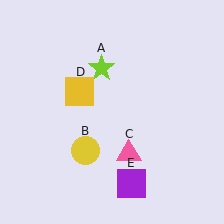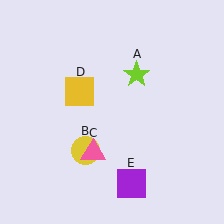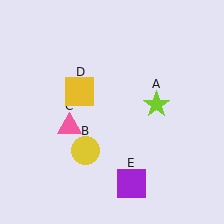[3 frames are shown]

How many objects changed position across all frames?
2 objects changed position: lime star (object A), pink triangle (object C).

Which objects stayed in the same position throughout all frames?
Yellow circle (object B) and yellow square (object D) and purple square (object E) remained stationary.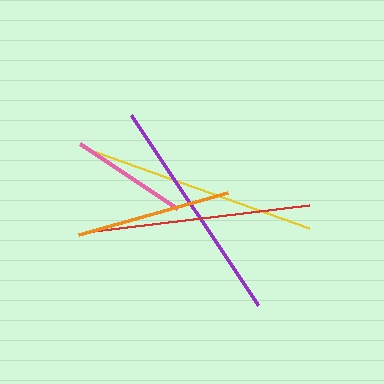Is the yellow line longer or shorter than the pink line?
The yellow line is longer than the pink line.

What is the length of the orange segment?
The orange segment is approximately 154 pixels long.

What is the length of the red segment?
The red segment is approximately 216 pixels long.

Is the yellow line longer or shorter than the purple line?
The yellow line is longer than the purple line.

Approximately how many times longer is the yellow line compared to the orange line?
The yellow line is approximately 1.6 times the length of the orange line.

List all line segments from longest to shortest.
From longest to shortest: yellow, purple, red, orange, pink.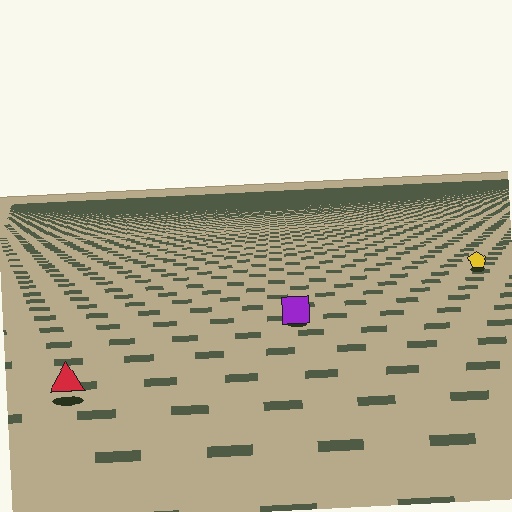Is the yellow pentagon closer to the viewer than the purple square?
No. The purple square is closer — you can tell from the texture gradient: the ground texture is coarser near it.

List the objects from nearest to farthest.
From nearest to farthest: the red triangle, the purple square, the yellow pentagon.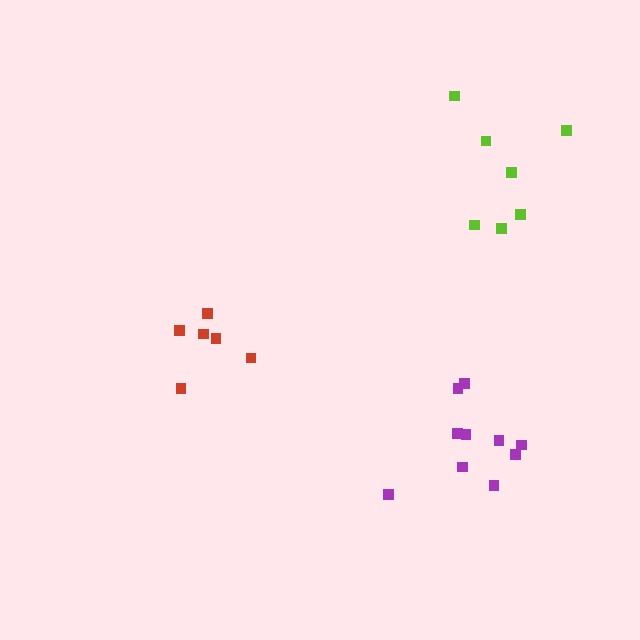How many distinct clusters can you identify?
There are 3 distinct clusters.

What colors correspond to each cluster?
The clusters are colored: red, purple, lime.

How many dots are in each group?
Group 1: 6 dots, Group 2: 10 dots, Group 3: 7 dots (23 total).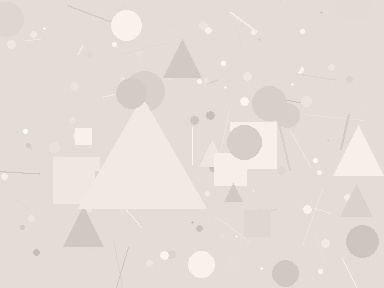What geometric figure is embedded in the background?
A triangle is embedded in the background.